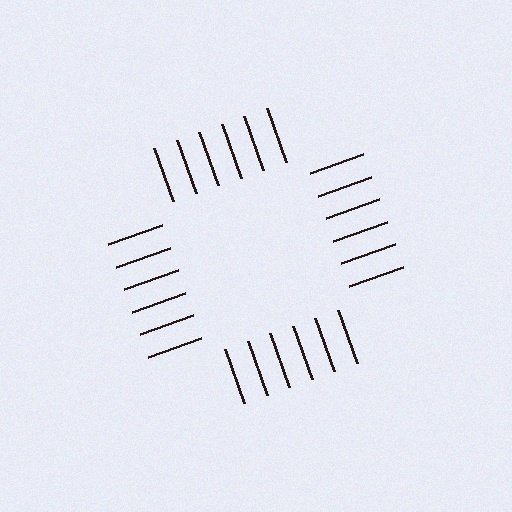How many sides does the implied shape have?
4 sides — the line-ends trace a square.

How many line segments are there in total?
24 — 6 along each of the 4 edges.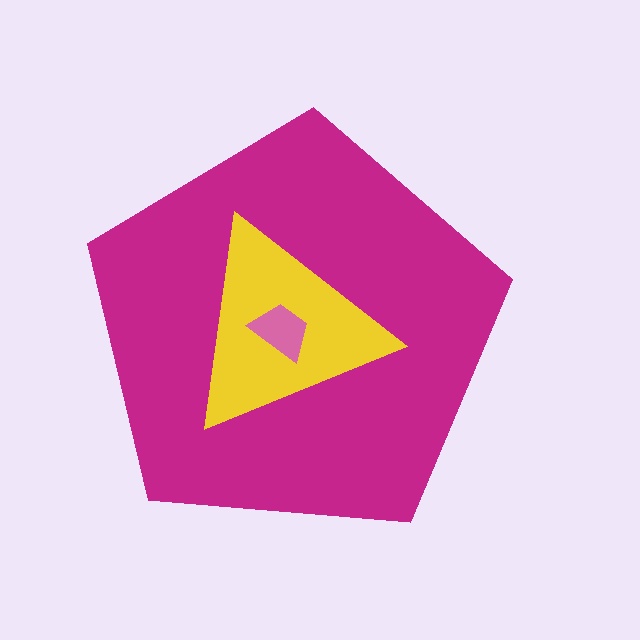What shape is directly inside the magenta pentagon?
The yellow triangle.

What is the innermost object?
The pink trapezoid.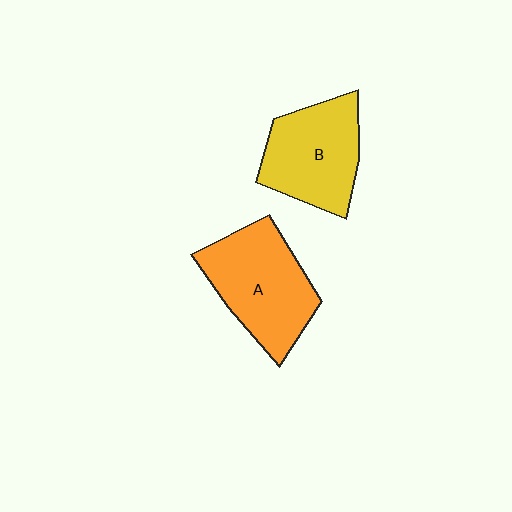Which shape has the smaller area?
Shape B (yellow).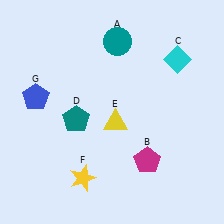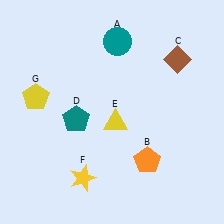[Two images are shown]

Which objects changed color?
B changed from magenta to orange. C changed from cyan to brown. G changed from blue to yellow.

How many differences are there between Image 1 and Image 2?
There are 3 differences between the two images.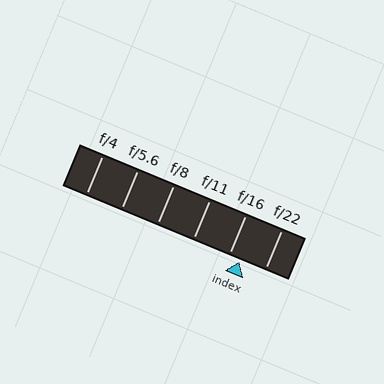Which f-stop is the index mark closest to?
The index mark is closest to f/16.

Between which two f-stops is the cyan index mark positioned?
The index mark is between f/16 and f/22.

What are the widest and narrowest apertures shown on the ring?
The widest aperture shown is f/4 and the narrowest is f/22.